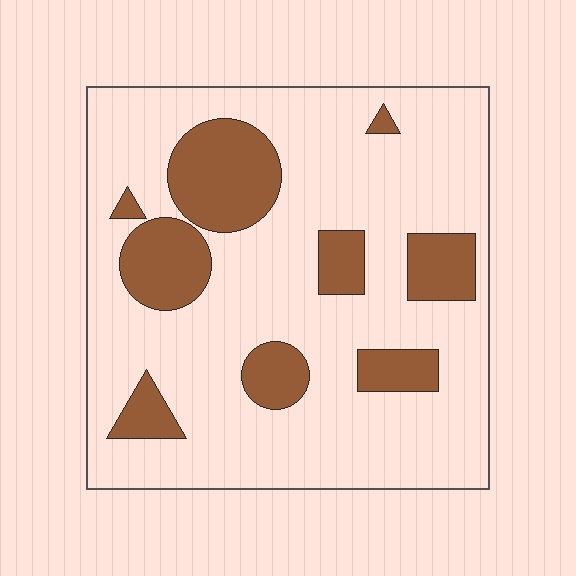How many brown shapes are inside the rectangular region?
9.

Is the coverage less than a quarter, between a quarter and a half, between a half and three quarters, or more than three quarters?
Less than a quarter.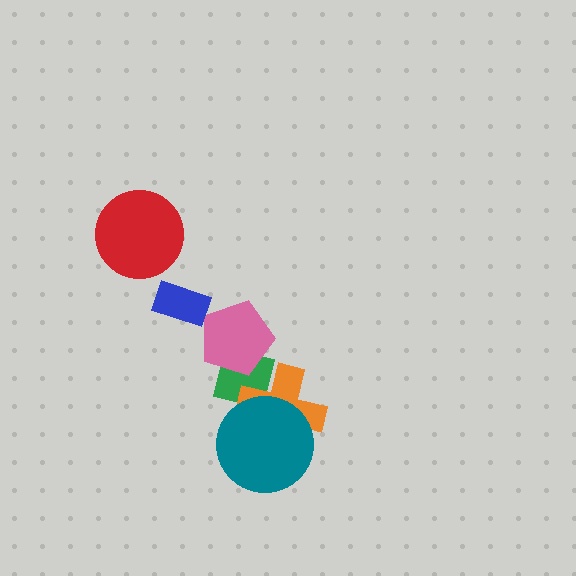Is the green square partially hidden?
Yes, it is partially covered by another shape.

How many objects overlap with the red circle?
0 objects overlap with the red circle.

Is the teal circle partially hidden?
No, no other shape covers it.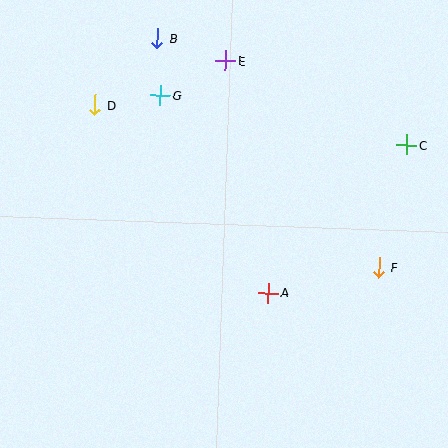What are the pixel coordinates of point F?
Point F is at (379, 267).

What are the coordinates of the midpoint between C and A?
The midpoint between C and A is at (338, 219).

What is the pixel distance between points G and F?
The distance between G and F is 278 pixels.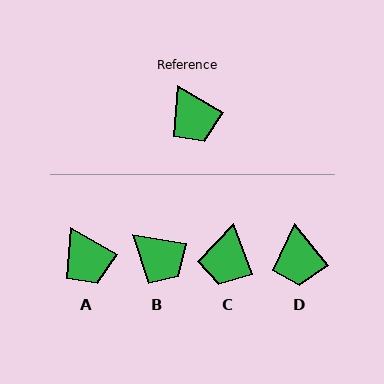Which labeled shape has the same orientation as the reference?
A.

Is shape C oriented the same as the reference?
No, it is off by about 39 degrees.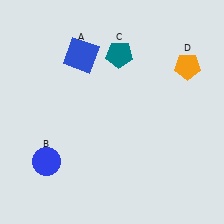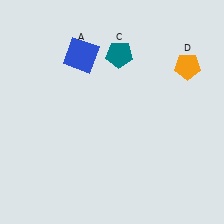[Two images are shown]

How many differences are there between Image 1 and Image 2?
There is 1 difference between the two images.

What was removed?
The blue circle (B) was removed in Image 2.